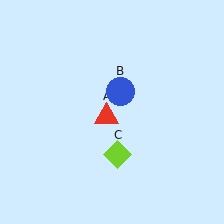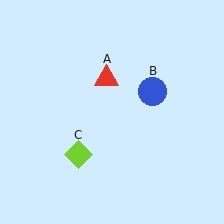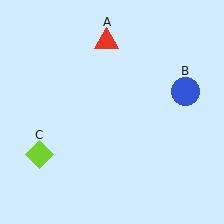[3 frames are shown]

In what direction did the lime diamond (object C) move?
The lime diamond (object C) moved left.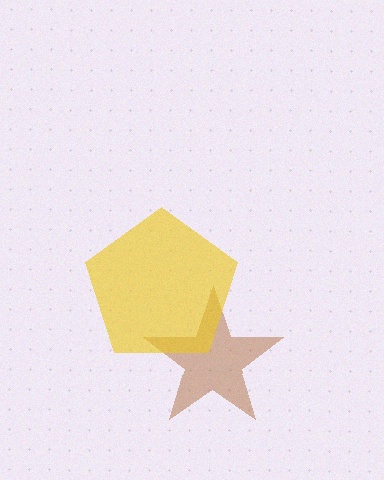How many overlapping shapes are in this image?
There are 2 overlapping shapes in the image.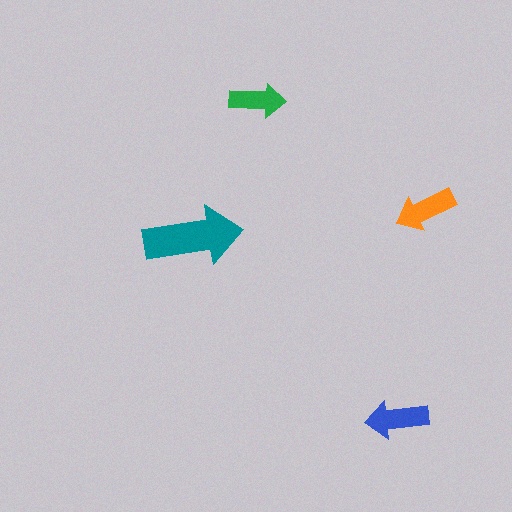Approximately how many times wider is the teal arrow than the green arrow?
About 1.5 times wider.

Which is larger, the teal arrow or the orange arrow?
The teal one.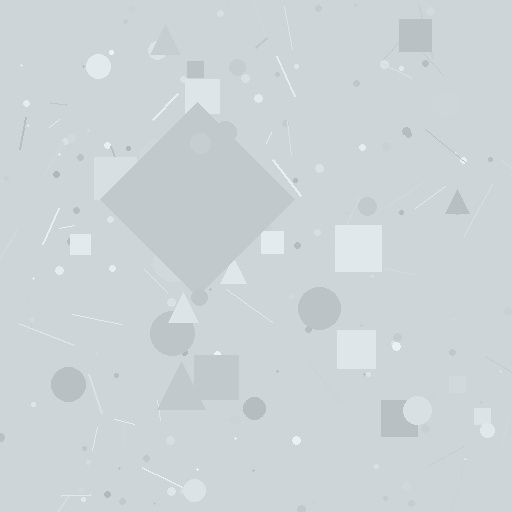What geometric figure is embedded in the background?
A diamond is embedded in the background.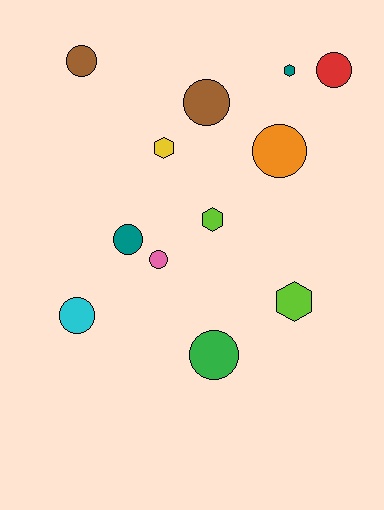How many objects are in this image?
There are 12 objects.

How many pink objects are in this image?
There is 1 pink object.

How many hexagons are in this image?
There are 4 hexagons.